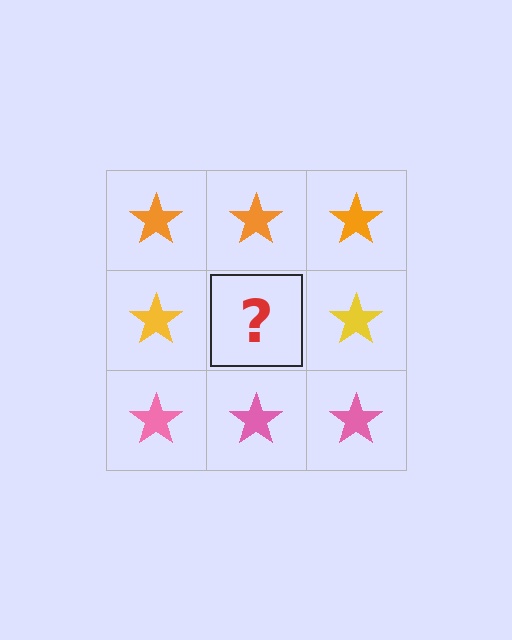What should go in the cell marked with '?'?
The missing cell should contain a yellow star.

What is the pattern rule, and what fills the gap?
The rule is that each row has a consistent color. The gap should be filled with a yellow star.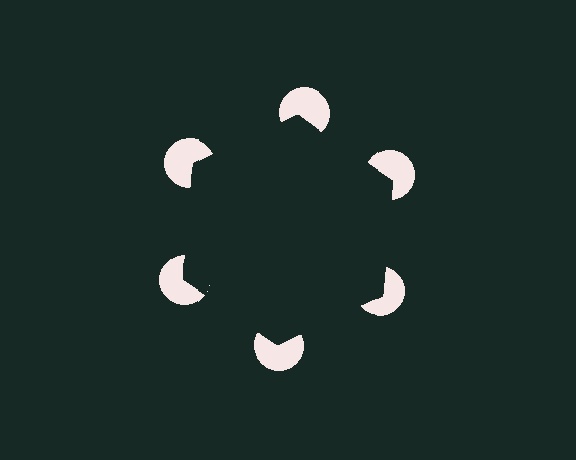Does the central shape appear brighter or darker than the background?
It typically appears slightly darker than the background, even though no actual brightness change is drawn.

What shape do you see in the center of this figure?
An illusory hexagon — its edges are inferred from the aligned wedge cuts in the pac-man discs, not physically drawn.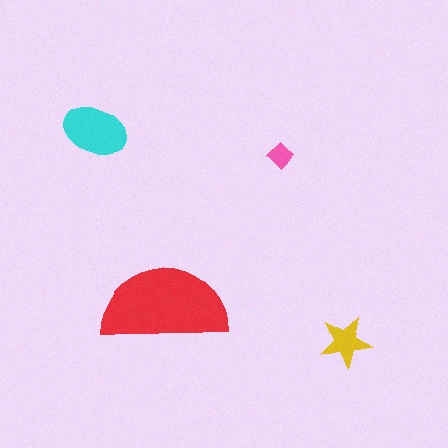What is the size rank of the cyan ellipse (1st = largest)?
2nd.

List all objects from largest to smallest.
The red semicircle, the cyan ellipse, the yellow star, the pink diamond.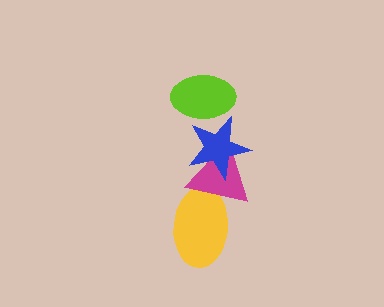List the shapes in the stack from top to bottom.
From top to bottom: the lime ellipse, the blue star, the magenta triangle, the yellow ellipse.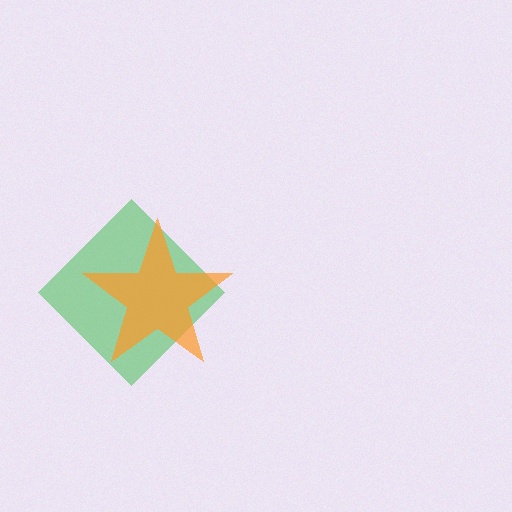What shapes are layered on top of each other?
The layered shapes are: a green diamond, an orange star.